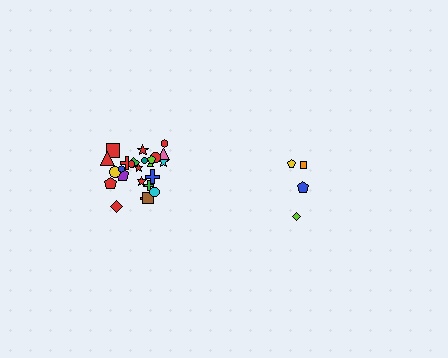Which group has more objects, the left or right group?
The left group.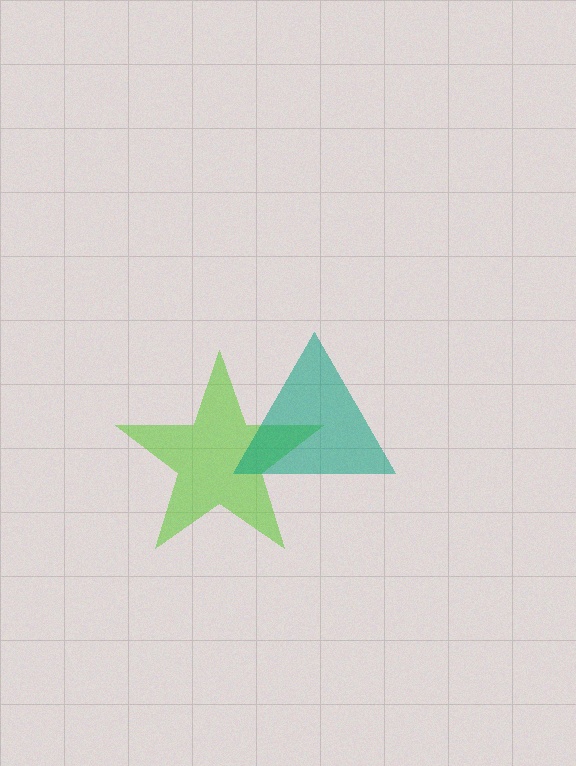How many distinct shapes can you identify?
There are 2 distinct shapes: a lime star, a teal triangle.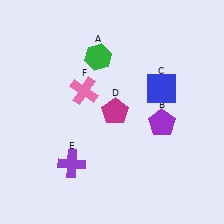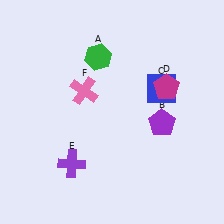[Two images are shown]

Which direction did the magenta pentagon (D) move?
The magenta pentagon (D) moved right.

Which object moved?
The magenta pentagon (D) moved right.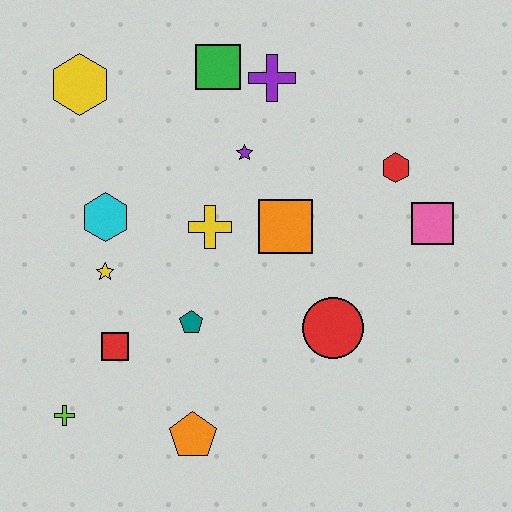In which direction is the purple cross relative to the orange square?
The purple cross is above the orange square.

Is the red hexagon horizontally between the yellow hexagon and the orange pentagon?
No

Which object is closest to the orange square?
The yellow cross is closest to the orange square.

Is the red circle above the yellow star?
No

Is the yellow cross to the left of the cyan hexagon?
No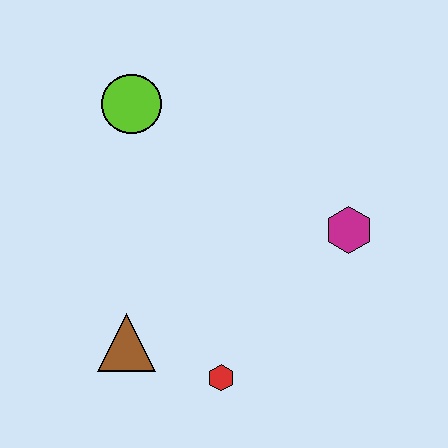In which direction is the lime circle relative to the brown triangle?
The lime circle is above the brown triangle.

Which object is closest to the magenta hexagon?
The red hexagon is closest to the magenta hexagon.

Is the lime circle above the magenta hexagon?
Yes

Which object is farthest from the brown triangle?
The magenta hexagon is farthest from the brown triangle.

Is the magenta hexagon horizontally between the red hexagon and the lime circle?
No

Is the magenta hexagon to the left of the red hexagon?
No